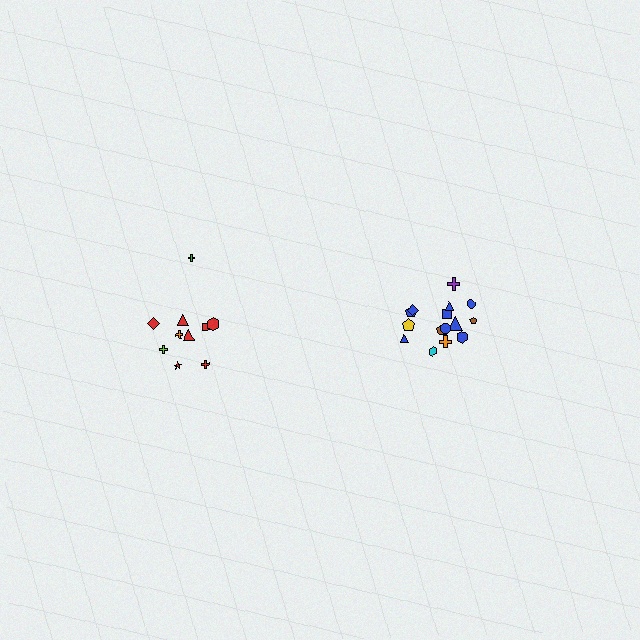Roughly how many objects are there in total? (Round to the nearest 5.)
Roughly 25 objects in total.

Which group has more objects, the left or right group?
The right group.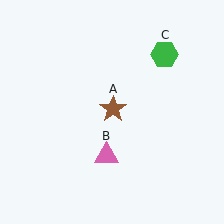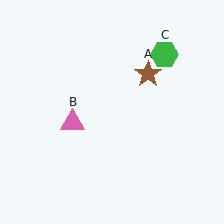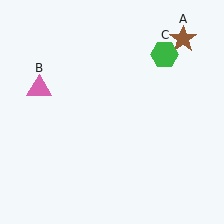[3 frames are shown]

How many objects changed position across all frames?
2 objects changed position: brown star (object A), pink triangle (object B).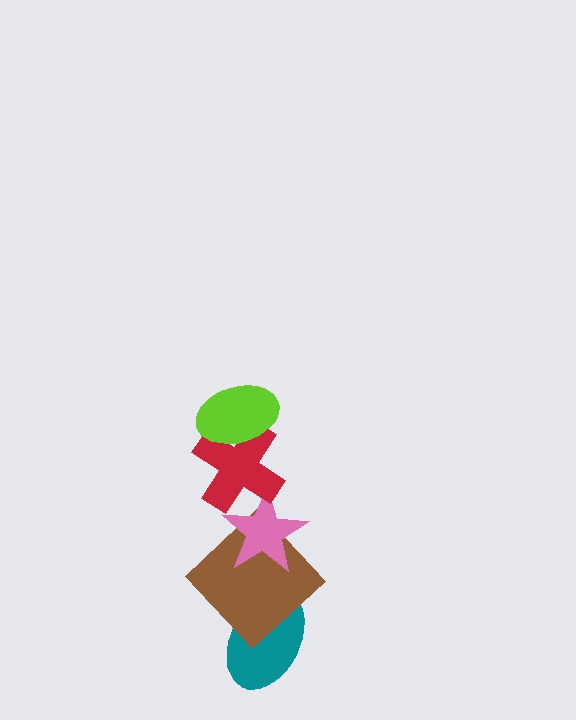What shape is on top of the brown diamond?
The pink star is on top of the brown diamond.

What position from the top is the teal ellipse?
The teal ellipse is 5th from the top.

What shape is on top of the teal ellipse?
The brown diamond is on top of the teal ellipse.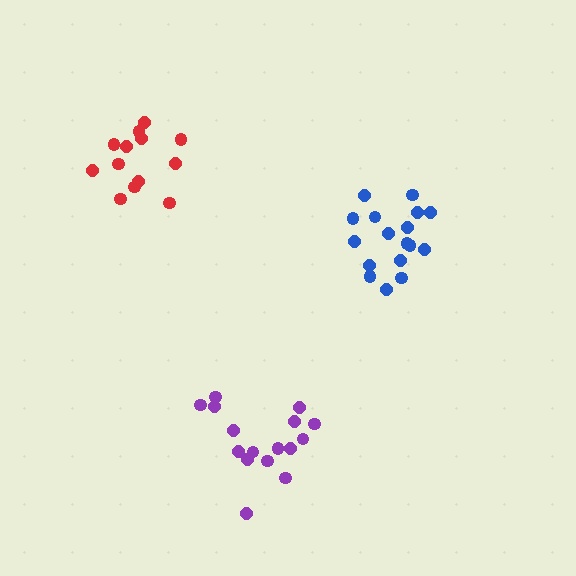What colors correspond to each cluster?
The clusters are colored: blue, red, purple.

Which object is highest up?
The red cluster is topmost.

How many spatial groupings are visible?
There are 3 spatial groupings.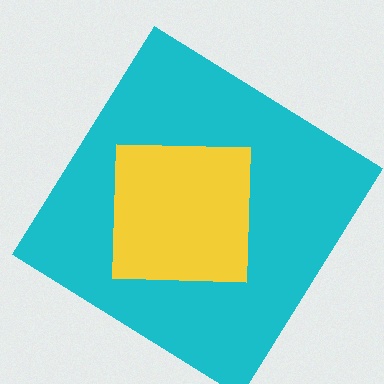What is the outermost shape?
The cyan diamond.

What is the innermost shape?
The yellow square.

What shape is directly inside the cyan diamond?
The yellow square.